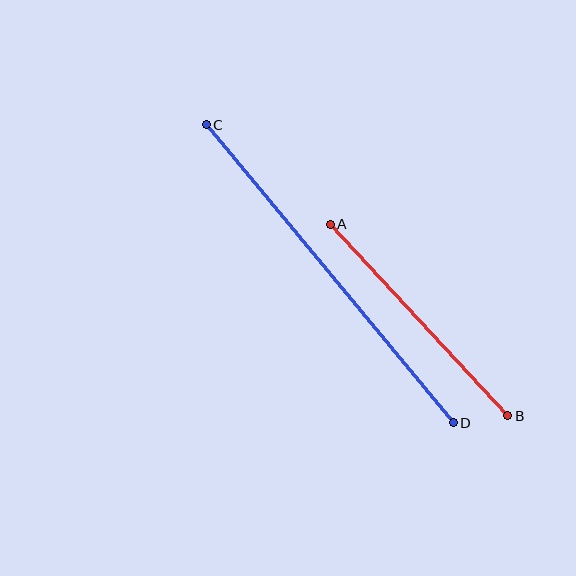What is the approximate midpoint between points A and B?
The midpoint is at approximately (419, 320) pixels.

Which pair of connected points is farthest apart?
Points C and D are farthest apart.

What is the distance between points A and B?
The distance is approximately 262 pixels.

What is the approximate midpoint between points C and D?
The midpoint is at approximately (330, 274) pixels.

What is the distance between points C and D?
The distance is approximately 387 pixels.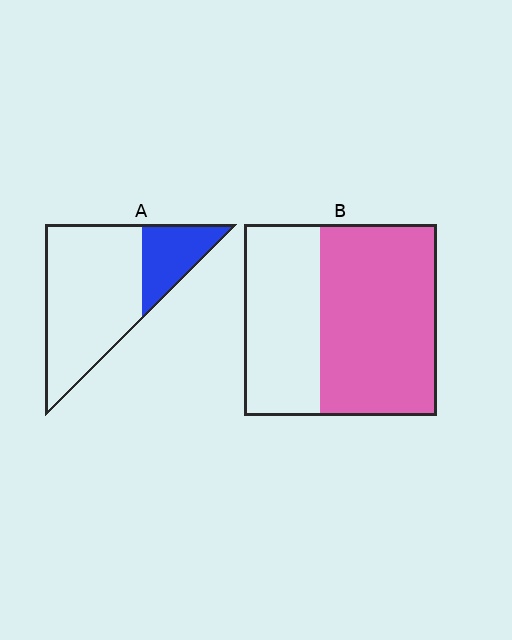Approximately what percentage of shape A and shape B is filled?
A is approximately 25% and B is approximately 60%.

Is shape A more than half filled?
No.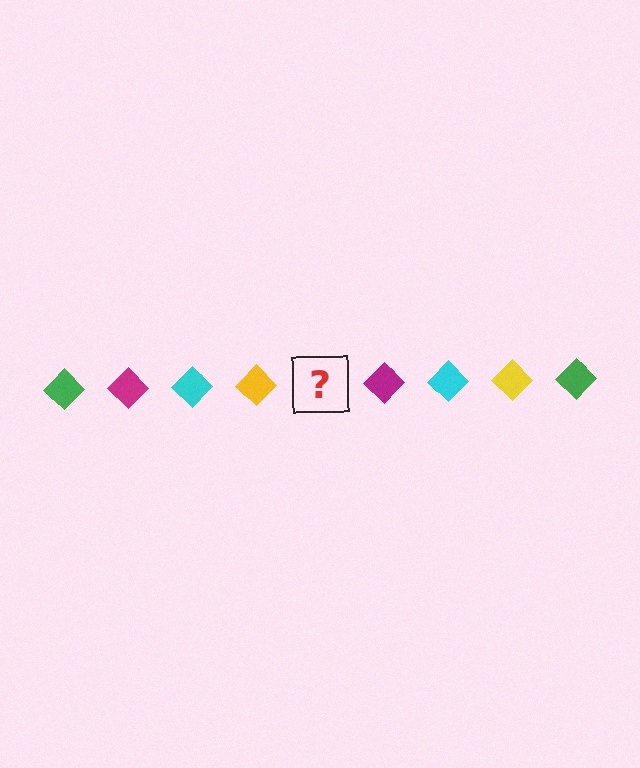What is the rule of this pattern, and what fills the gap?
The rule is that the pattern cycles through green, magenta, cyan, yellow diamonds. The gap should be filled with a green diamond.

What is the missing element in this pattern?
The missing element is a green diamond.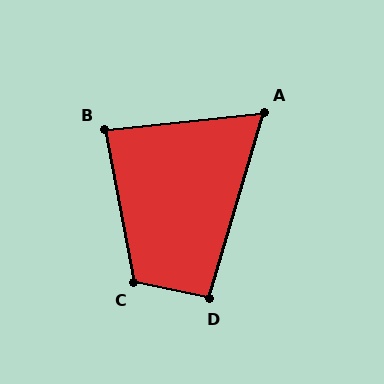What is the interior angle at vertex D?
Approximately 95 degrees (approximately right).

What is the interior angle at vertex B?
Approximately 85 degrees (approximately right).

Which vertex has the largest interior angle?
C, at approximately 112 degrees.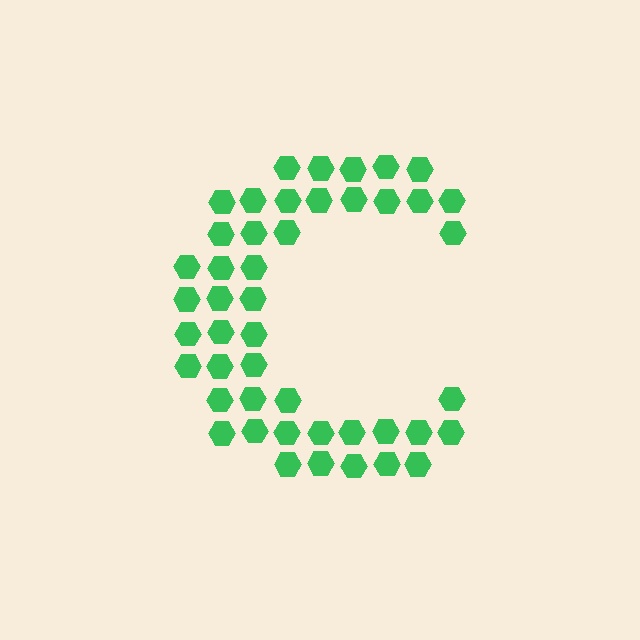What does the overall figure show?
The overall figure shows the letter C.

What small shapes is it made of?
It is made of small hexagons.